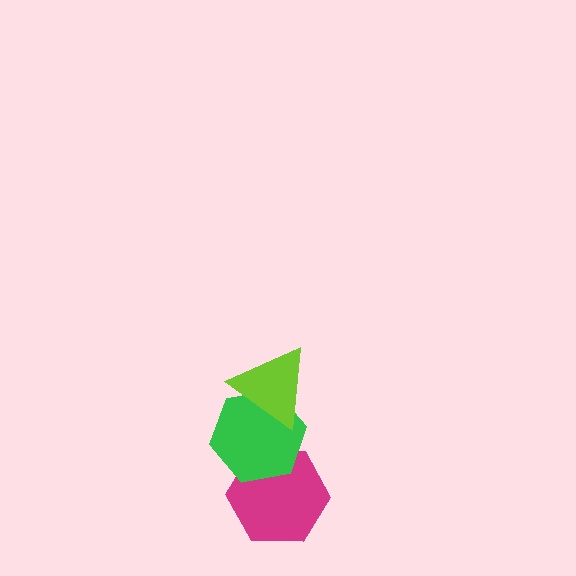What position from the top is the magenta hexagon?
The magenta hexagon is 3rd from the top.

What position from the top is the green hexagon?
The green hexagon is 2nd from the top.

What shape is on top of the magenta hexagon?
The green hexagon is on top of the magenta hexagon.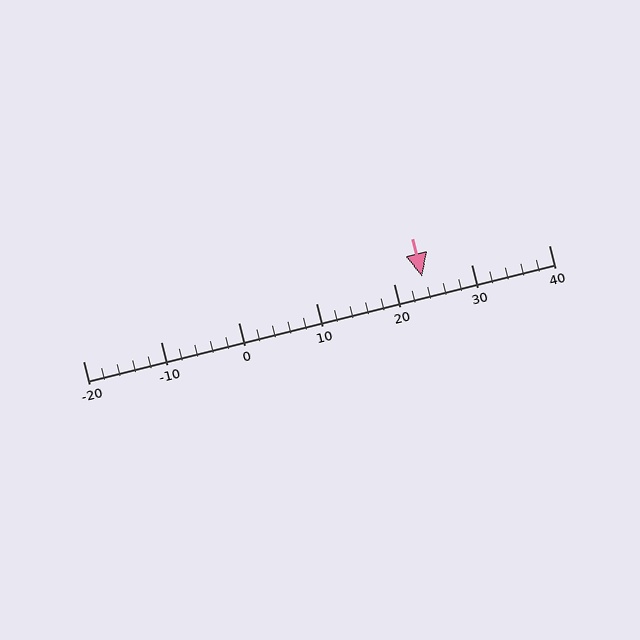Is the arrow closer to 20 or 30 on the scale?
The arrow is closer to 20.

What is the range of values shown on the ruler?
The ruler shows values from -20 to 40.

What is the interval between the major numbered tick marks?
The major tick marks are spaced 10 units apart.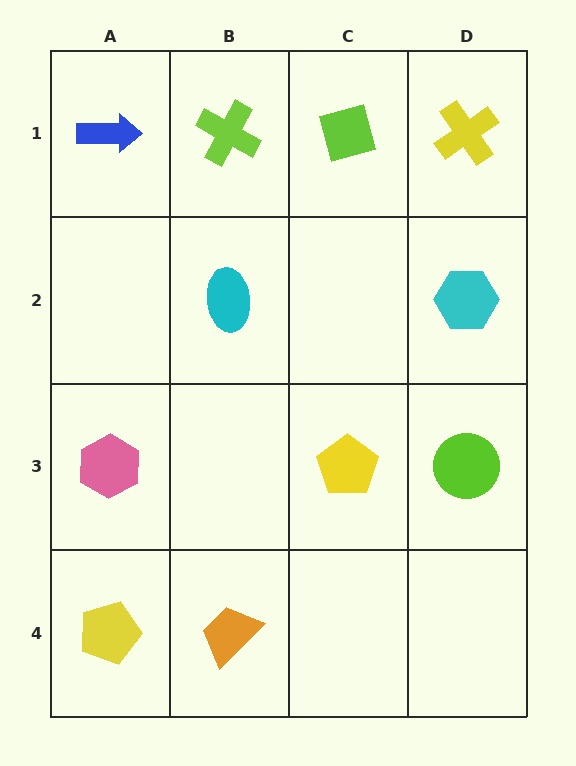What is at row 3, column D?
A lime circle.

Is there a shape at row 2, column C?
No, that cell is empty.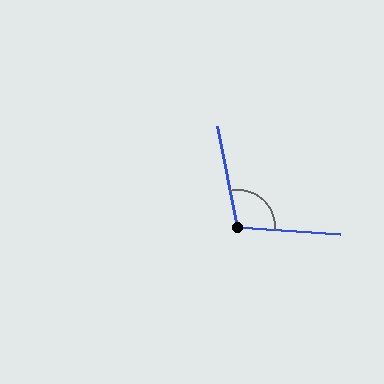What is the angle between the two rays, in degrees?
Approximately 106 degrees.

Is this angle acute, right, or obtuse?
It is obtuse.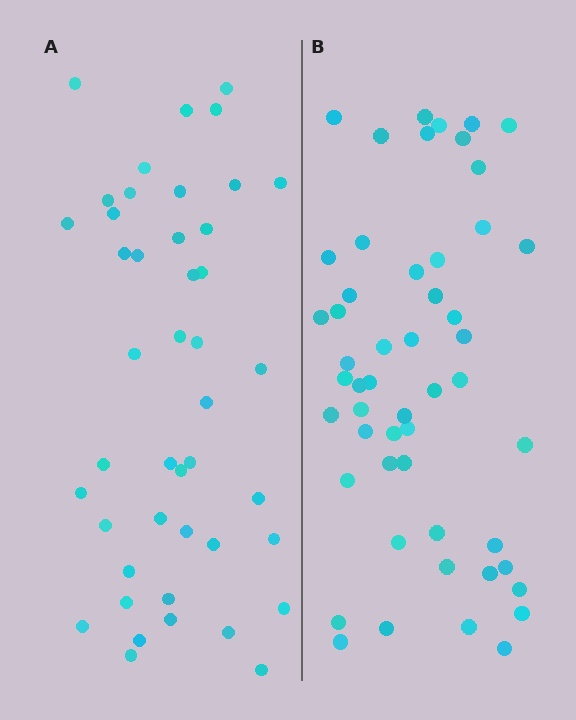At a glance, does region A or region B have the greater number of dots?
Region B (the right region) has more dots.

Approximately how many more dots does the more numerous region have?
Region B has roughly 8 or so more dots than region A.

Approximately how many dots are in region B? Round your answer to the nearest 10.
About 50 dots. (The exact count is 52, which rounds to 50.)